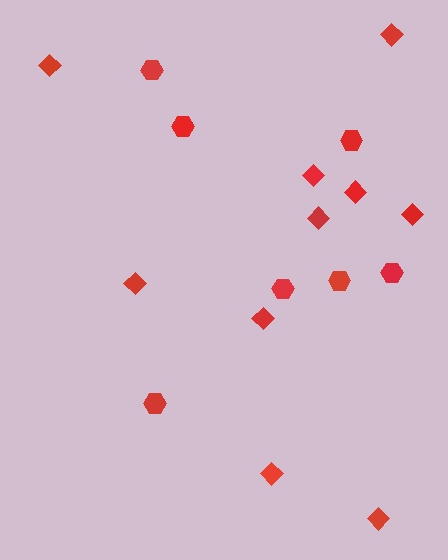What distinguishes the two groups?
There are 2 groups: one group of hexagons (7) and one group of diamonds (10).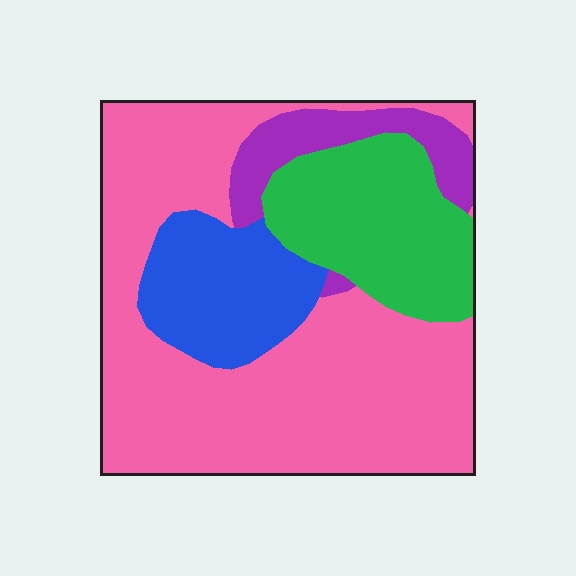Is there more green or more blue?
Green.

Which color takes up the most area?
Pink, at roughly 55%.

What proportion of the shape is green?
Green takes up less than a quarter of the shape.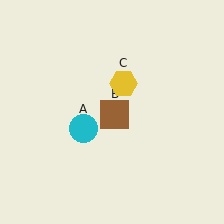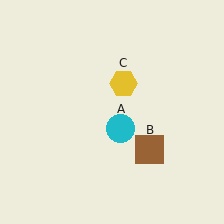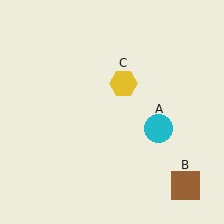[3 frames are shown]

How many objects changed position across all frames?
2 objects changed position: cyan circle (object A), brown square (object B).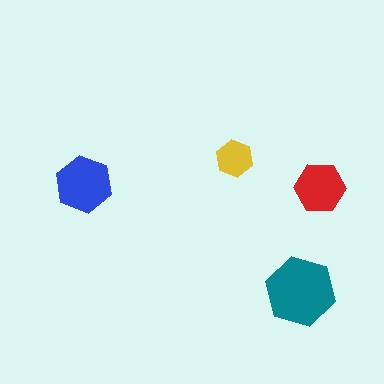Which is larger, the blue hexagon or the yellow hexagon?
The blue one.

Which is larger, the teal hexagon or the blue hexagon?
The teal one.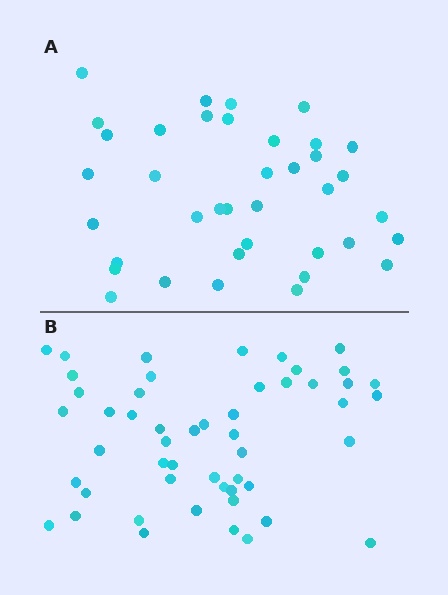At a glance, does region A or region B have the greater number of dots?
Region B (the bottom region) has more dots.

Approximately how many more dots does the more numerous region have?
Region B has approximately 15 more dots than region A.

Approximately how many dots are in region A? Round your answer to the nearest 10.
About 40 dots. (The exact count is 38, which rounds to 40.)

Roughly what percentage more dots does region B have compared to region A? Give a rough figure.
About 35% more.